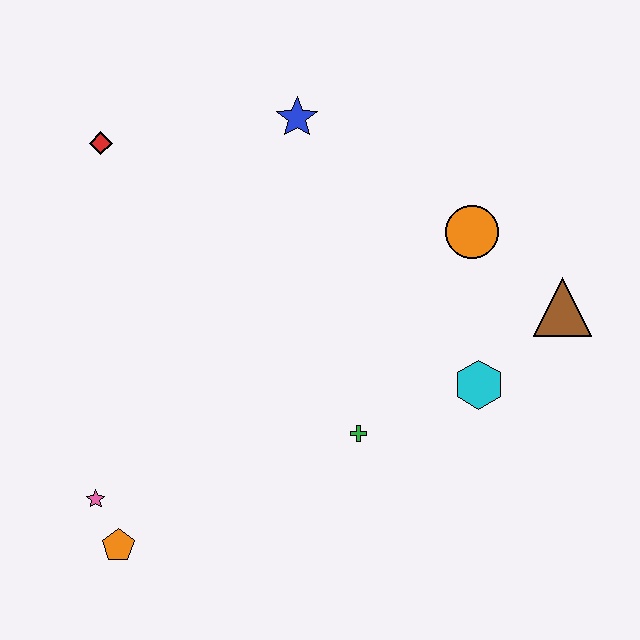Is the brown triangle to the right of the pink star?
Yes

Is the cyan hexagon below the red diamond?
Yes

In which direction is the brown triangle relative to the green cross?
The brown triangle is to the right of the green cross.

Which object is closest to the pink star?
The orange pentagon is closest to the pink star.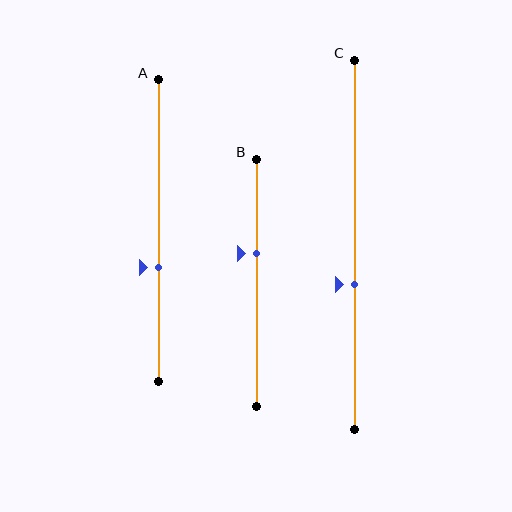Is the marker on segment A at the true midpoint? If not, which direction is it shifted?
No, the marker on segment A is shifted downward by about 12% of the segment length.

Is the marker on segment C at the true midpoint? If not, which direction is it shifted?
No, the marker on segment C is shifted downward by about 11% of the segment length.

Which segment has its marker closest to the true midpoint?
Segment C has its marker closest to the true midpoint.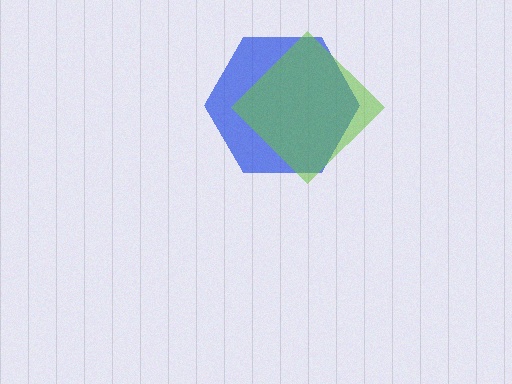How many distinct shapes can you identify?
There are 2 distinct shapes: a blue hexagon, a lime diamond.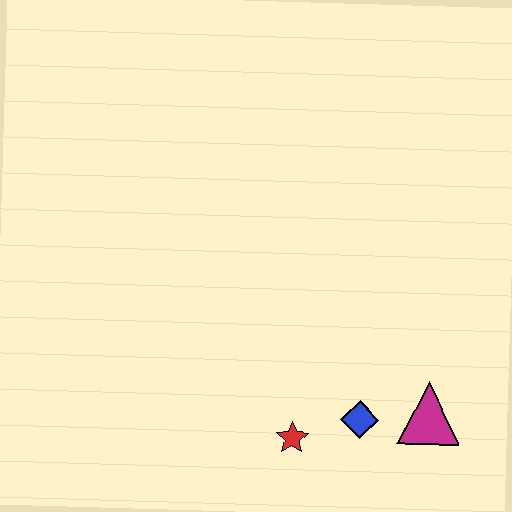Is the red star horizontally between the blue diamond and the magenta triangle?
No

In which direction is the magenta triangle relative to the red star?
The magenta triangle is to the right of the red star.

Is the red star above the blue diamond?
No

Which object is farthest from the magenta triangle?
The red star is farthest from the magenta triangle.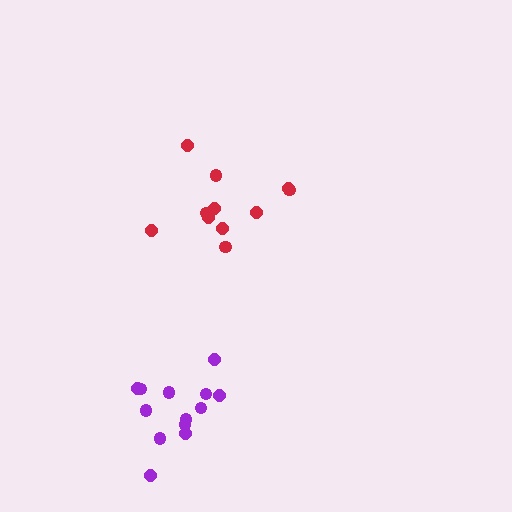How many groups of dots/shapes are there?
There are 2 groups.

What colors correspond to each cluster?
The clusters are colored: red, purple.